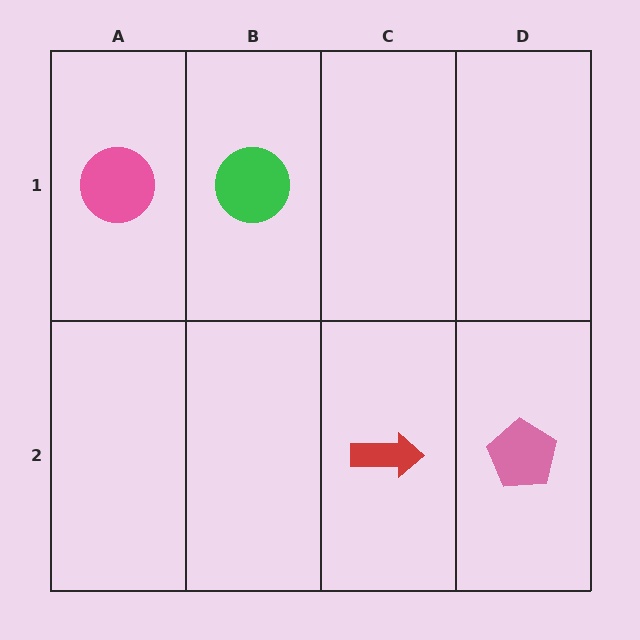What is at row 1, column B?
A green circle.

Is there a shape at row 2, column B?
No, that cell is empty.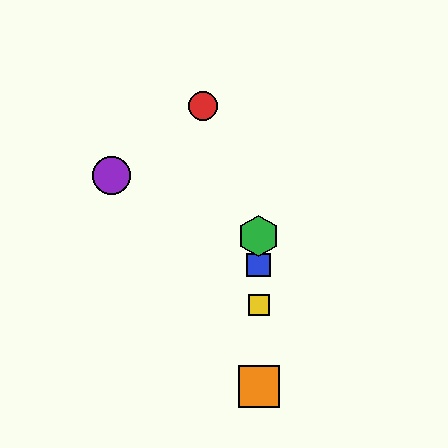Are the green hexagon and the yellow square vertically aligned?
Yes, both are at x≈259.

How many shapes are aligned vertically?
4 shapes (the blue square, the green hexagon, the yellow square, the orange square) are aligned vertically.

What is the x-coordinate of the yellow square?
The yellow square is at x≈259.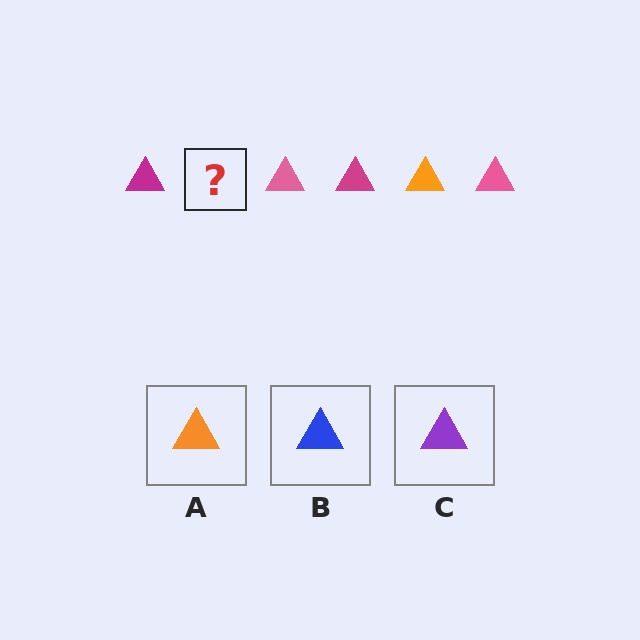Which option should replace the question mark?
Option A.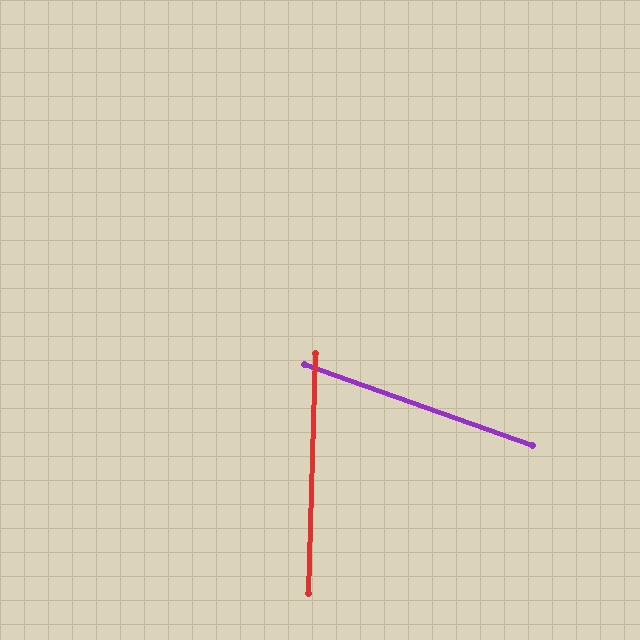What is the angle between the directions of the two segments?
Approximately 72 degrees.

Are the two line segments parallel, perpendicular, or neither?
Neither parallel nor perpendicular — they differ by about 72°.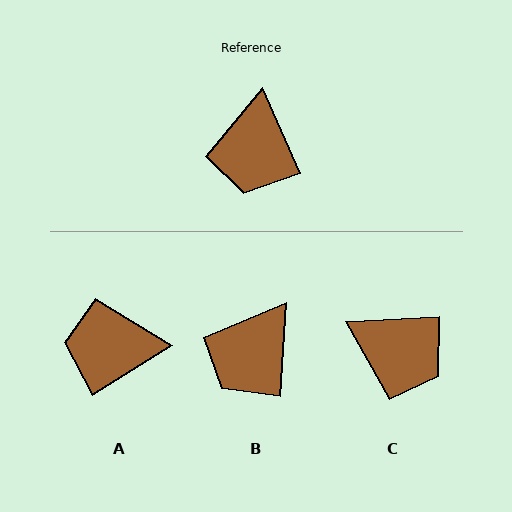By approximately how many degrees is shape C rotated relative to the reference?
Approximately 69 degrees counter-clockwise.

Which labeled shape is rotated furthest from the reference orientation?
A, about 82 degrees away.